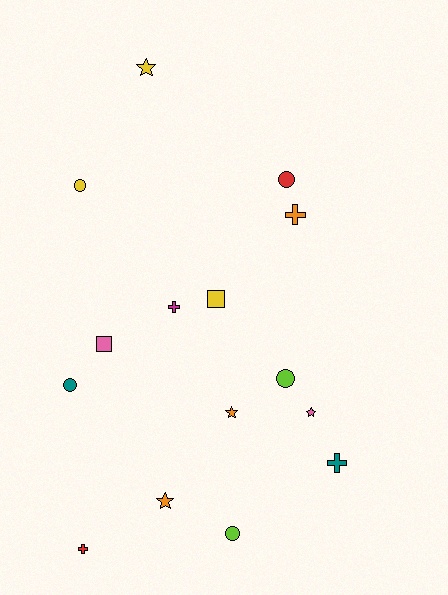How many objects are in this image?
There are 15 objects.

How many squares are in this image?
There are 2 squares.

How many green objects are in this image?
There are no green objects.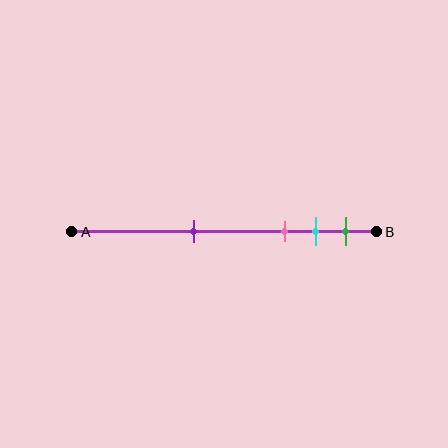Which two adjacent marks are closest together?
The cyan and green marks are the closest adjacent pair.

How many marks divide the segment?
There are 4 marks dividing the segment.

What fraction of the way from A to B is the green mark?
The green mark is approximately 90% (0.9) of the way from A to B.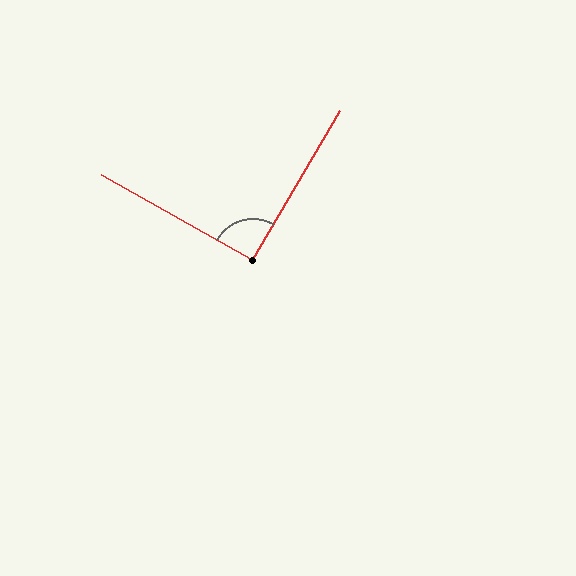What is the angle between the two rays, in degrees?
Approximately 91 degrees.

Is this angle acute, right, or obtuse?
It is approximately a right angle.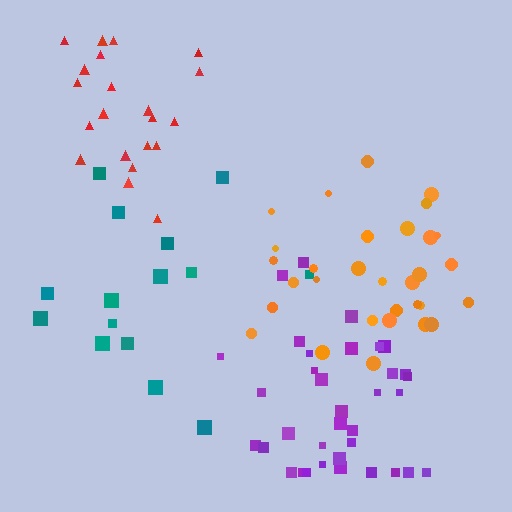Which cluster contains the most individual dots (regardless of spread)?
Purple (35).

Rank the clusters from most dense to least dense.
orange, purple, red, teal.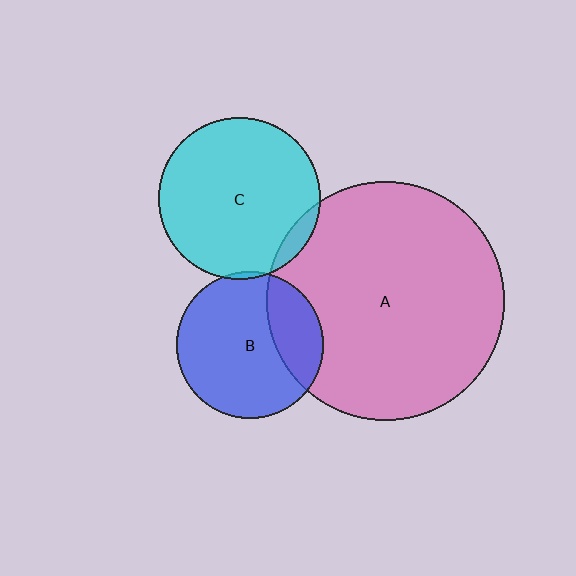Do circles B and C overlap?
Yes.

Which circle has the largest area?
Circle A (pink).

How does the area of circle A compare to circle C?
Approximately 2.2 times.